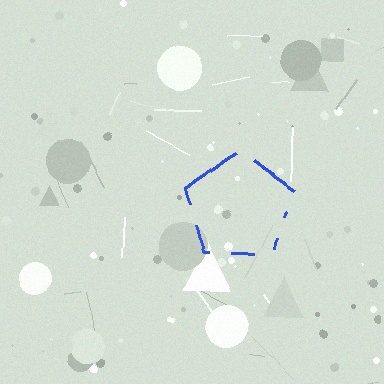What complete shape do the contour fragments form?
The contour fragments form a pentagon.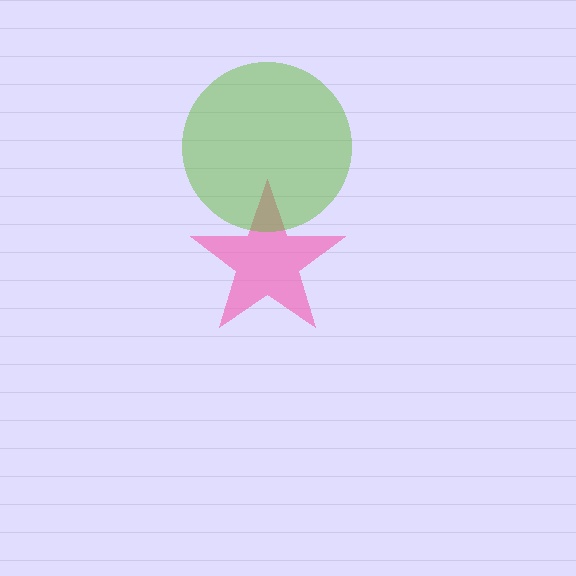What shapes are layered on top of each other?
The layered shapes are: a pink star, a lime circle.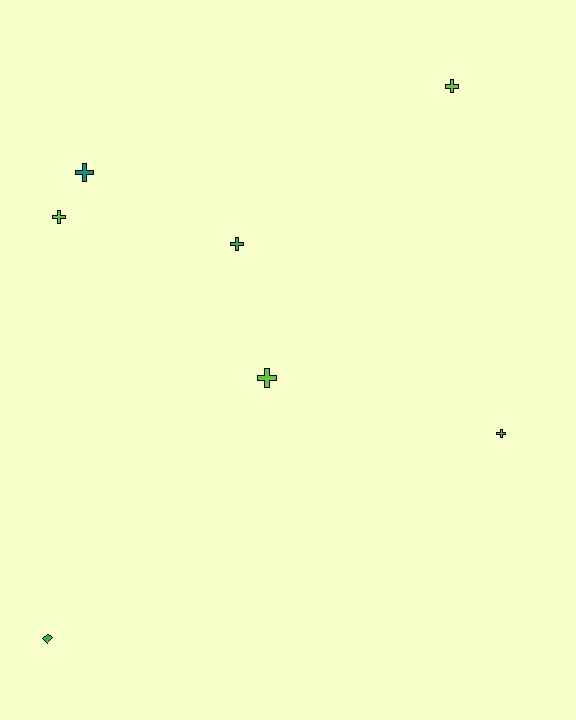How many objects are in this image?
There are 7 objects.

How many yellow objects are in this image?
There are no yellow objects.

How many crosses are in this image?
There are 6 crosses.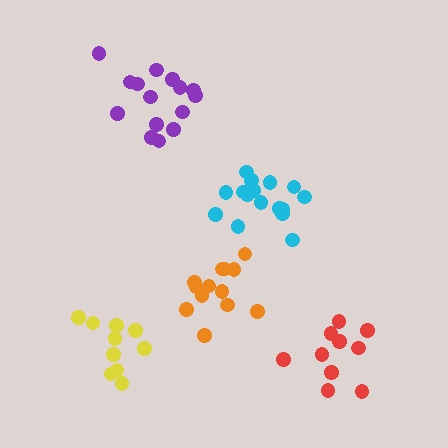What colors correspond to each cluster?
The clusters are colored: cyan, purple, orange, yellow, red.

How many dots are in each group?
Group 1: 16 dots, Group 2: 15 dots, Group 3: 14 dots, Group 4: 10 dots, Group 5: 10 dots (65 total).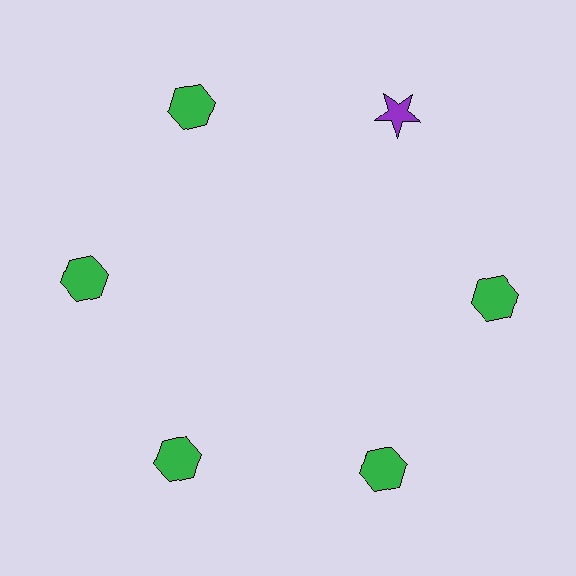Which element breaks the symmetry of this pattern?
The purple star at roughly the 1 o'clock position breaks the symmetry. All other shapes are green hexagons.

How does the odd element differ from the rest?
It differs in both color (purple instead of green) and shape (star instead of hexagon).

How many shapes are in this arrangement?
There are 6 shapes arranged in a ring pattern.